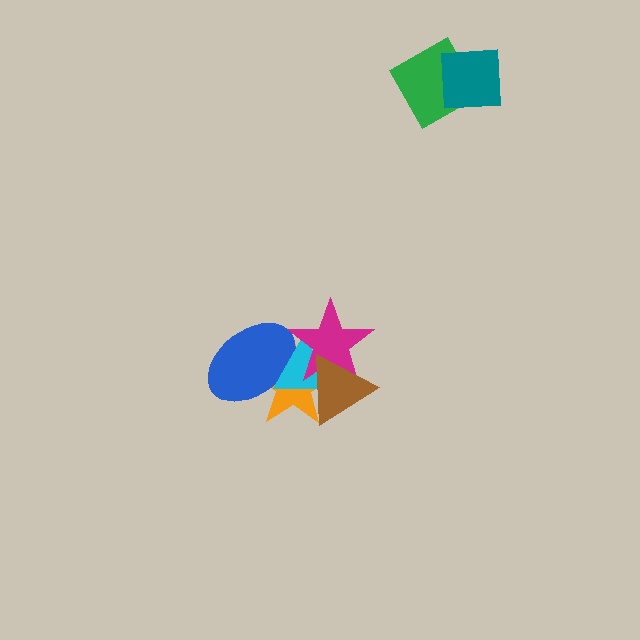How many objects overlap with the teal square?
1 object overlaps with the teal square.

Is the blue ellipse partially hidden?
Yes, it is partially covered by another shape.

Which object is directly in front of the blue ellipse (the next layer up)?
The cyan triangle is directly in front of the blue ellipse.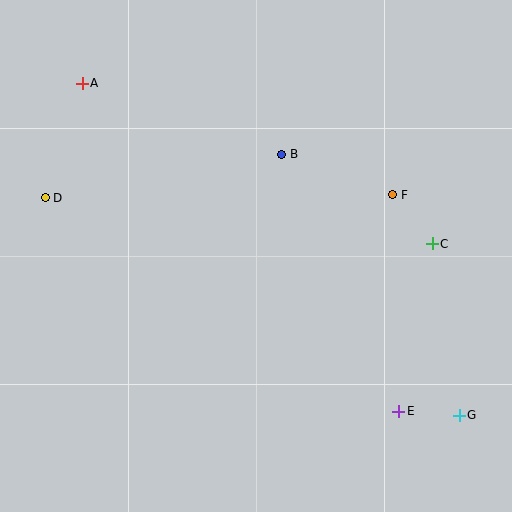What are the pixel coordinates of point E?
Point E is at (399, 411).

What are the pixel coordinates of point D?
Point D is at (45, 198).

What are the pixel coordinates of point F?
Point F is at (393, 195).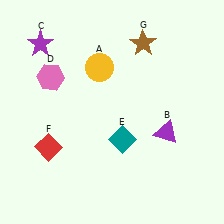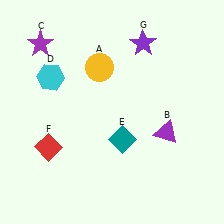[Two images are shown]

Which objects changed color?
D changed from pink to cyan. G changed from brown to purple.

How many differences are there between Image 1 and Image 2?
There are 2 differences between the two images.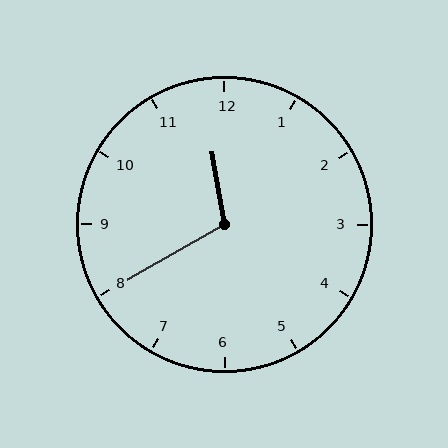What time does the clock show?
11:40.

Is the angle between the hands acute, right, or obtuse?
It is obtuse.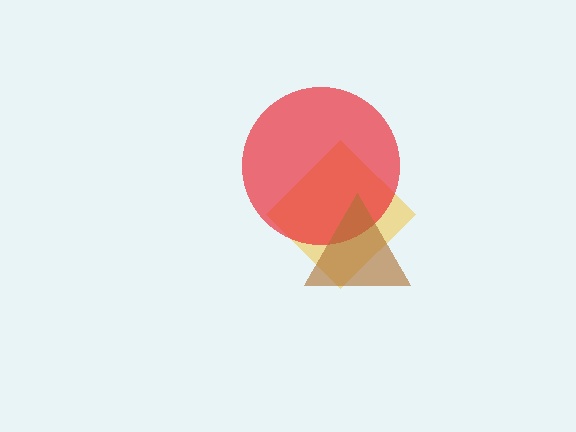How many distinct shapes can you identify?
There are 3 distinct shapes: a yellow diamond, a red circle, a brown triangle.